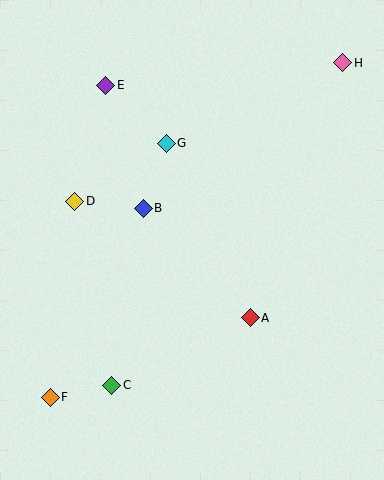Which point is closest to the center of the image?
Point B at (143, 208) is closest to the center.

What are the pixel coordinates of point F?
Point F is at (50, 397).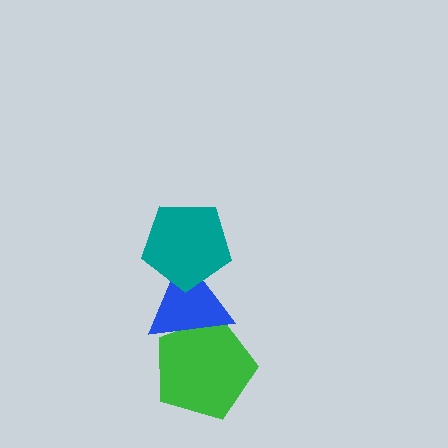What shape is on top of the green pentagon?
The blue triangle is on top of the green pentagon.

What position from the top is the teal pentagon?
The teal pentagon is 1st from the top.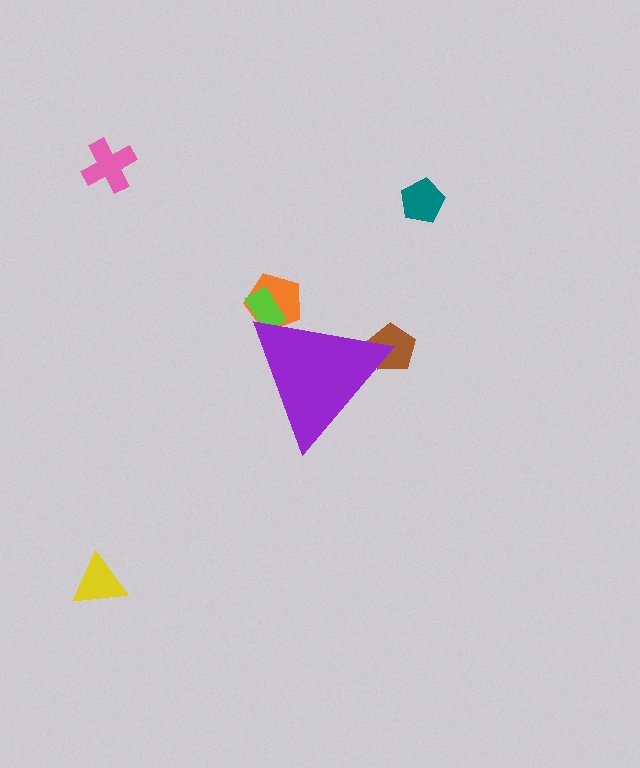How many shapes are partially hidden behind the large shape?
3 shapes are partially hidden.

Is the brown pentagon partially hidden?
Yes, the brown pentagon is partially hidden behind the purple triangle.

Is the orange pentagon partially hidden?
Yes, the orange pentagon is partially hidden behind the purple triangle.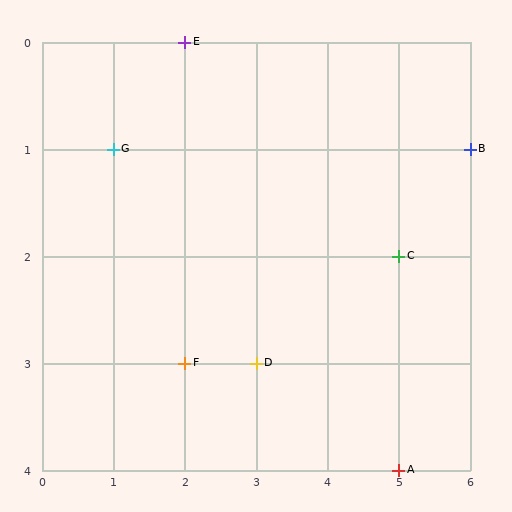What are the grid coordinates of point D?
Point D is at grid coordinates (3, 3).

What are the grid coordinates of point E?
Point E is at grid coordinates (2, 0).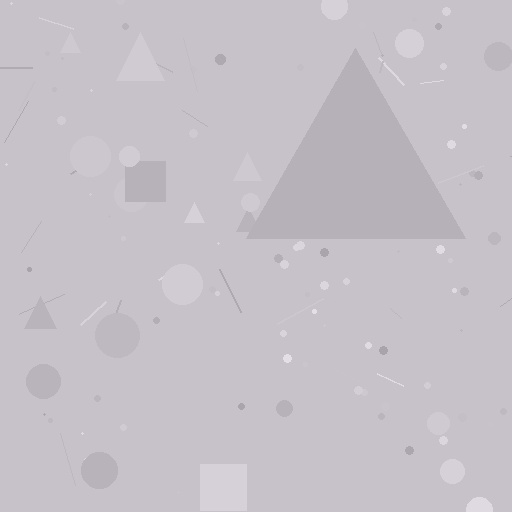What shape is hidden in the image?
A triangle is hidden in the image.